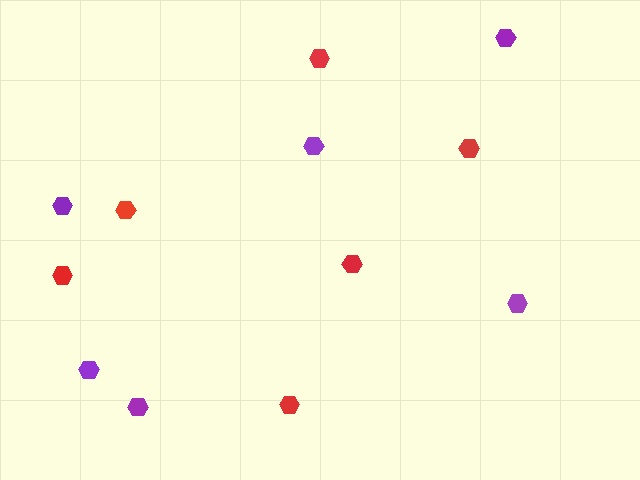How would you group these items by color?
There are 2 groups: one group of red hexagons (6) and one group of purple hexagons (6).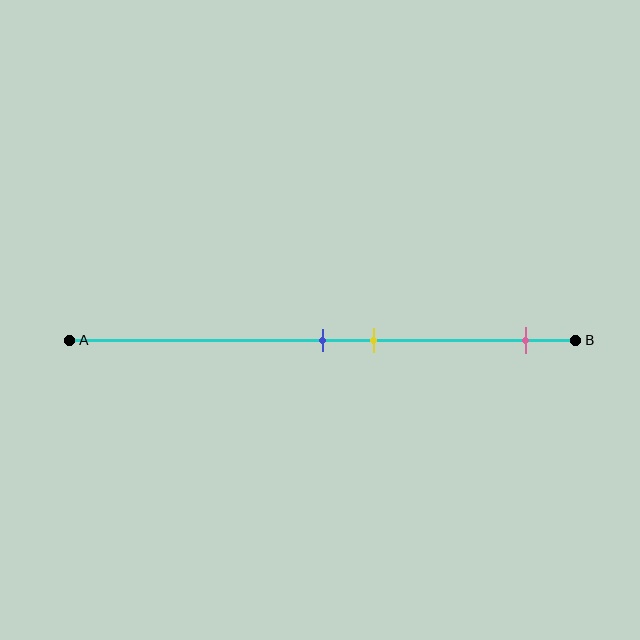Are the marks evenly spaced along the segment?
No, the marks are not evenly spaced.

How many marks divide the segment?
There are 3 marks dividing the segment.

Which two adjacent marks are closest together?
The blue and yellow marks are the closest adjacent pair.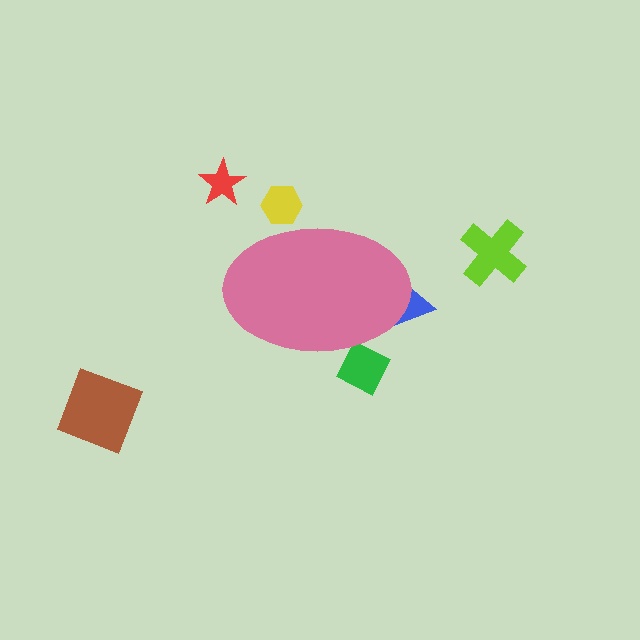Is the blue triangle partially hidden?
Yes, the blue triangle is partially hidden behind the pink ellipse.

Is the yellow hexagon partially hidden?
Yes, the yellow hexagon is partially hidden behind the pink ellipse.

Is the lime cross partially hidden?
No, the lime cross is fully visible.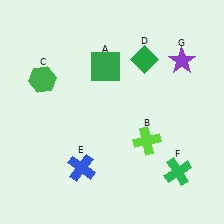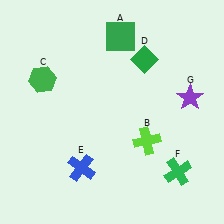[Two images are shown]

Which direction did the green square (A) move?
The green square (A) moved up.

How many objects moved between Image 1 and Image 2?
2 objects moved between the two images.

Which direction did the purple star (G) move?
The purple star (G) moved down.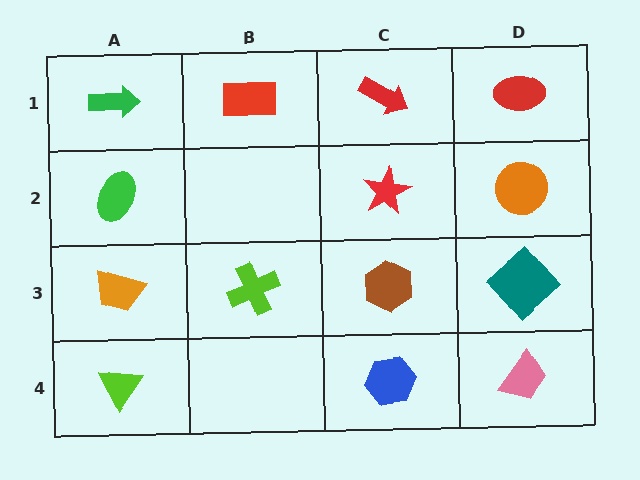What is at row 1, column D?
A red ellipse.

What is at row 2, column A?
A green ellipse.